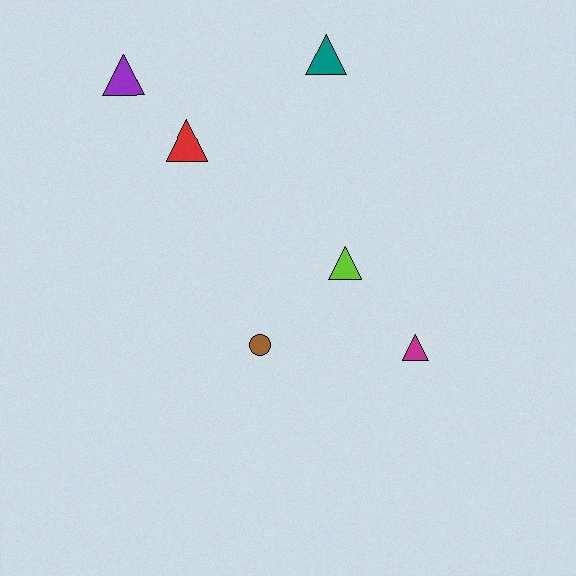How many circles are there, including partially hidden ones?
There is 1 circle.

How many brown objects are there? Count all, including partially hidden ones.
There is 1 brown object.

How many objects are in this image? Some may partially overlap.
There are 6 objects.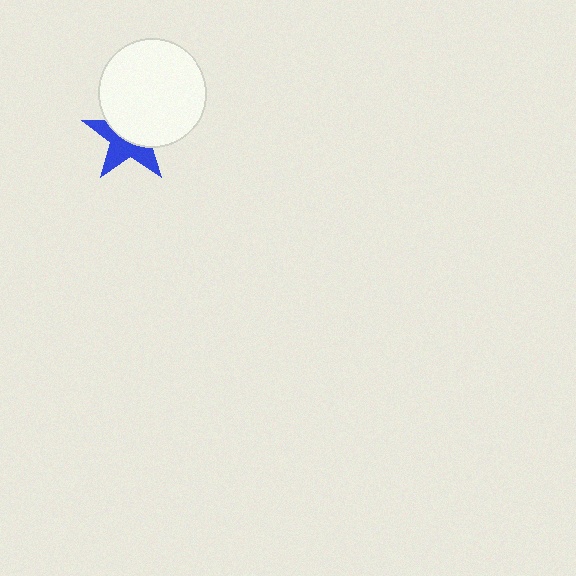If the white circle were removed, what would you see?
You would see the complete blue star.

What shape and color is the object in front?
The object in front is a white circle.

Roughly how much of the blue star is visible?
About half of it is visible (roughly 48%).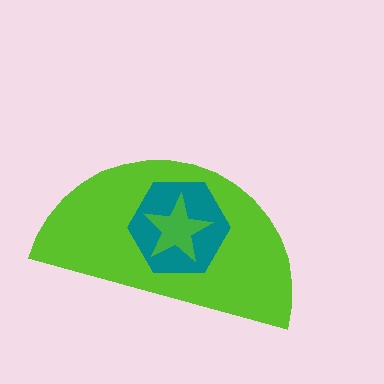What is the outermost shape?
The lime semicircle.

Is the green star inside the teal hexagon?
Yes.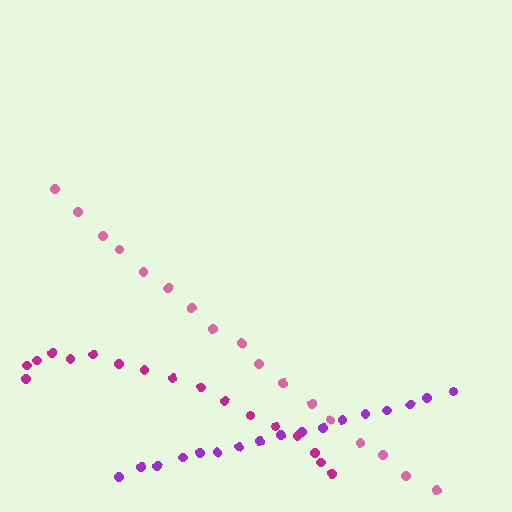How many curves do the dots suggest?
There are 3 distinct paths.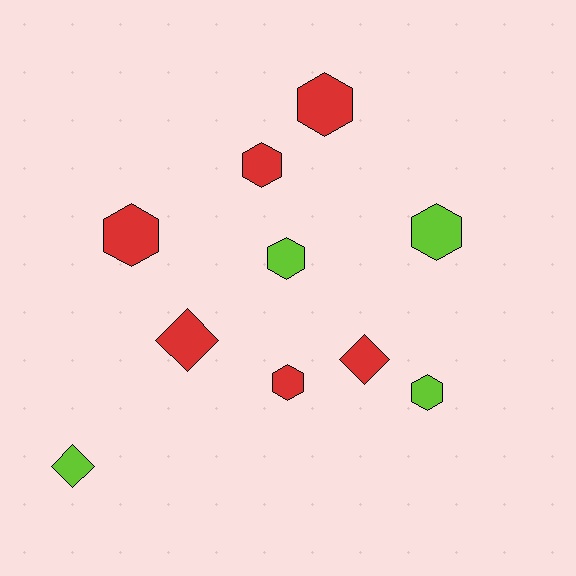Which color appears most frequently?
Red, with 6 objects.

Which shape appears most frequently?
Hexagon, with 7 objects.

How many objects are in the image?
There are 10 objects.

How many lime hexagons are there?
There are 3 lime hexagons.